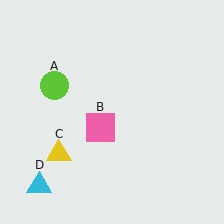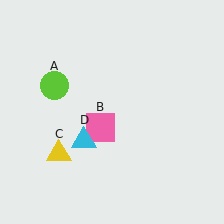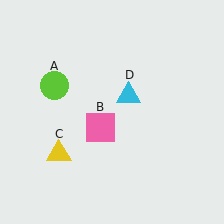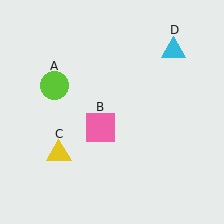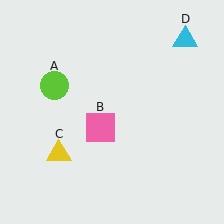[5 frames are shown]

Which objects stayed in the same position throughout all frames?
Lime circle (object A) and pink square (object B) and yellow triangle (object C) remained stationary.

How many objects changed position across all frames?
1 object changed position: cyan triangle (object D).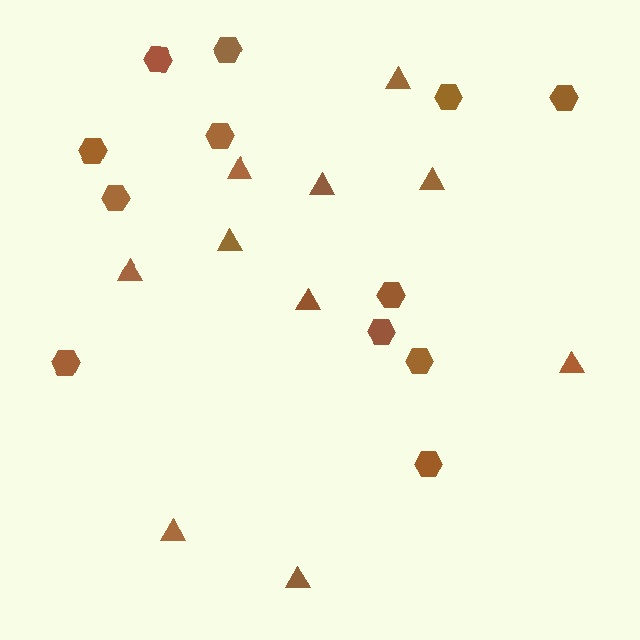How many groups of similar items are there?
There are 2 groups: one group of hexagons (12) and one group of triangles (10).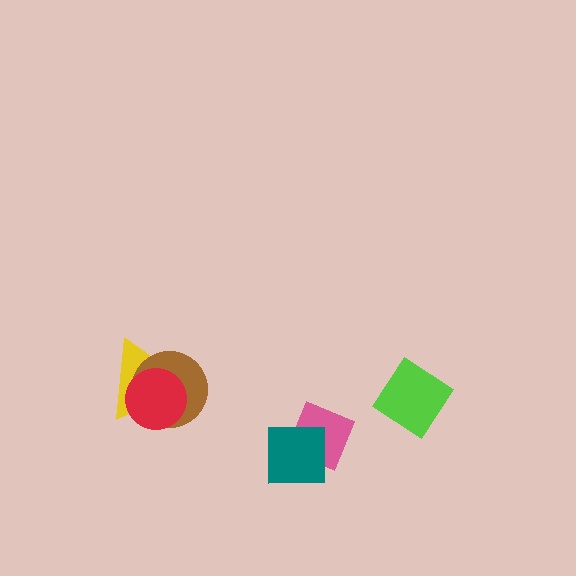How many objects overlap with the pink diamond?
1 object overlaps with the pink diamond.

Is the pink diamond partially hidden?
Yes, it is partially covered by another shape.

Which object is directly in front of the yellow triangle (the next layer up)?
The brown circle is directly in front of the yellow triangle.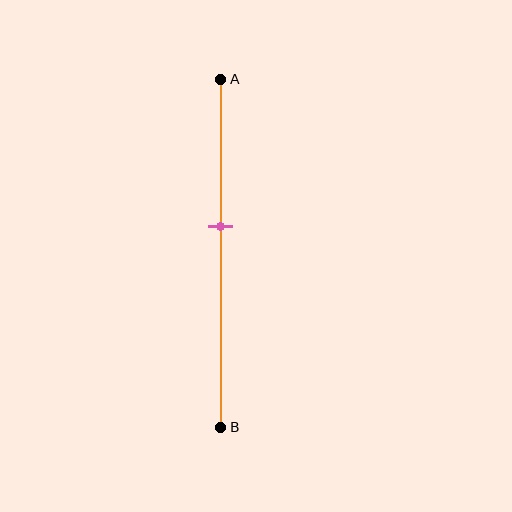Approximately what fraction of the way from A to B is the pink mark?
The pink mark is approximately 40% of the way from A to B.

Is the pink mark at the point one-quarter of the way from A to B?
No, the mark is at about 40% from A, not at the 25% one-quarter point.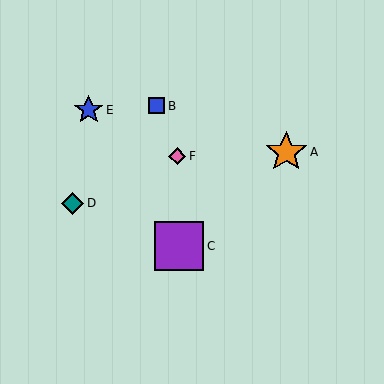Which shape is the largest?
The purple square (labeled C) is the largest.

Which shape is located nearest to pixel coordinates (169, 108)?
The blue square (labeled B) at (157, 106) is nearest to that location.